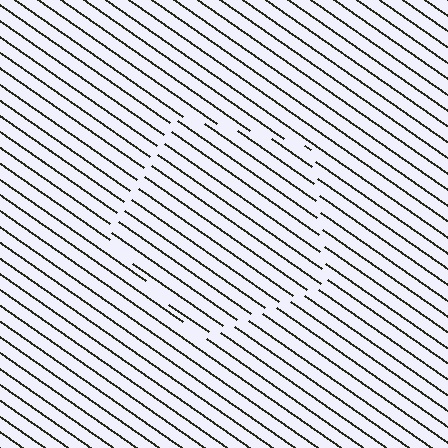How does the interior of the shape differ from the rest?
The interior of the shape contains the same grating, shifted by half a period — the contour is defined by the phase discontinuity where line-ends from the inner and outer gratings abut.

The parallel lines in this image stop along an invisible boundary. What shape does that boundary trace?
An illusory pentagon. The interior of the shape contains the same grating, shifted by half a period — the contour is defined by the phase discontinuity where line-ends from the inner and outer gratings abut.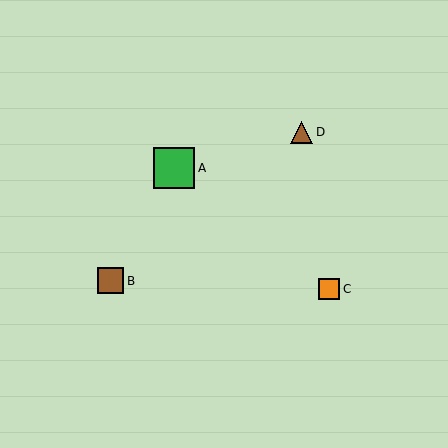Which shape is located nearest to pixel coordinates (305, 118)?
The brown triangle (labeled D) at (302, 132) is nearest to that location.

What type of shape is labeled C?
Shape C is an orange square.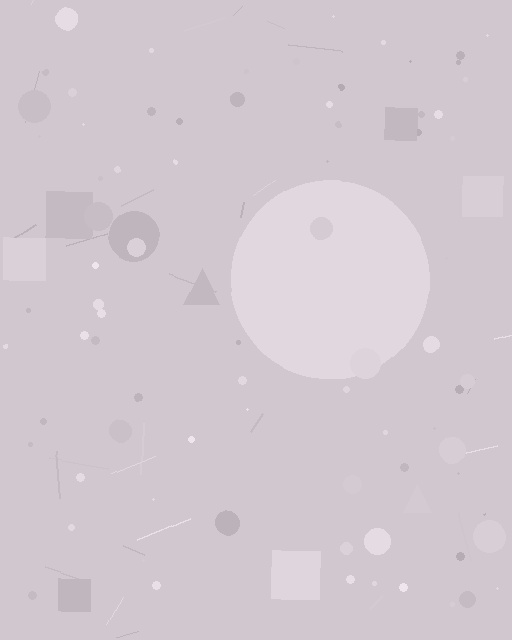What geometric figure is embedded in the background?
A circle is embedded in the background.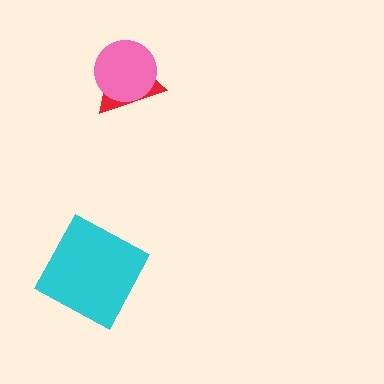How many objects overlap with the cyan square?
0 objects overlap with the cyan square.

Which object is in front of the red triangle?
The pink circle is in front of the red triangle.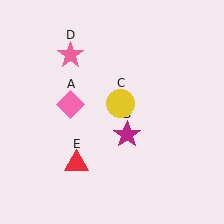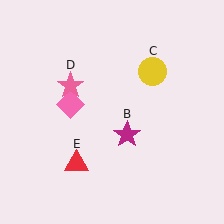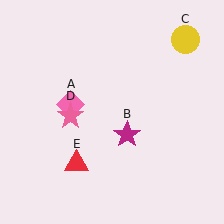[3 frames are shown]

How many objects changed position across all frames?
2 objects changed position: yellow circle (object C), pink star (object D).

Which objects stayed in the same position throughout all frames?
Pink diamond (object A) and magenta star (object B) and red triangle (object E) remained stationary.